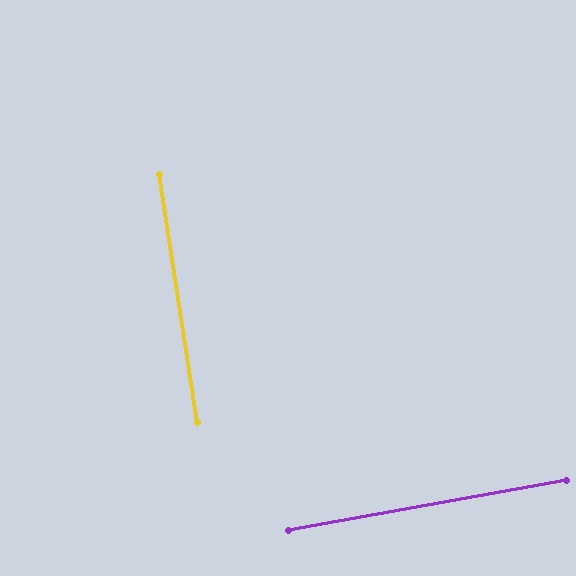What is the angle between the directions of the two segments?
Approximately 88 degrees.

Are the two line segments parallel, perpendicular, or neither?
Perpendicular — they meet at approximately 88°.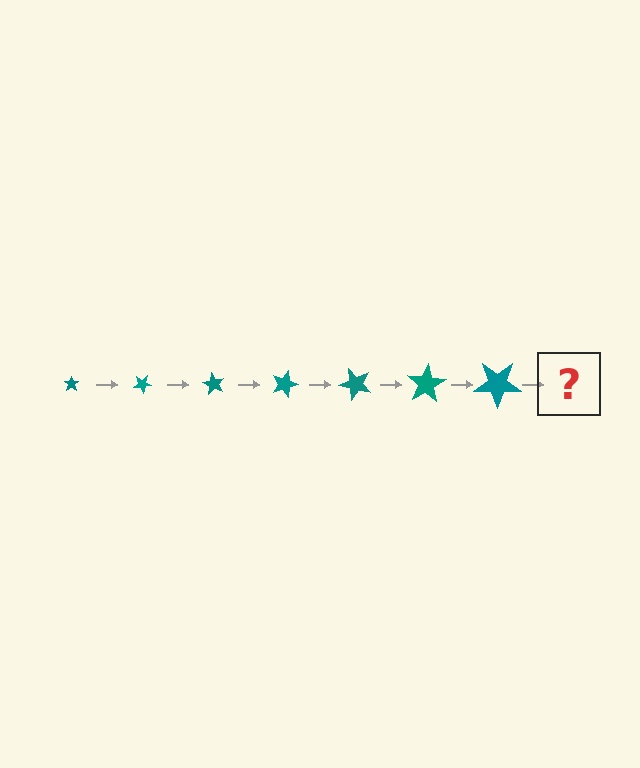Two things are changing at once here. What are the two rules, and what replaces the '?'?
The two rules are that the star grows larger each step and it rotates 30 degrees each step. The '?' should be a star, larger than the previous one and rotated 210 degrees from the start.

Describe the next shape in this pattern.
It should be a star, larger than the previous one and rotated 210 degrees from the start.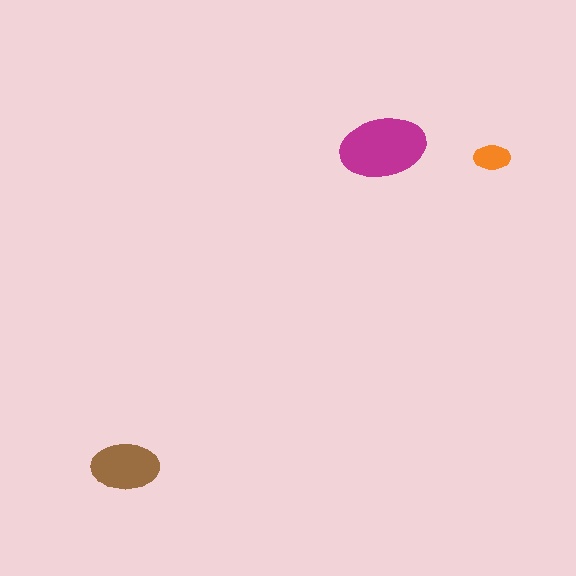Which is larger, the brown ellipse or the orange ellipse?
The brown one.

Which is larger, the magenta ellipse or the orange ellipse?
The magenta one.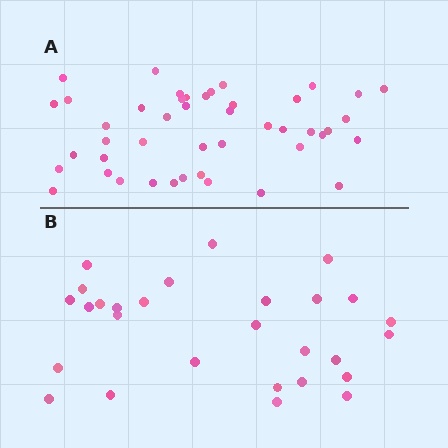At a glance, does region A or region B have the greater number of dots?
Region A (the top region) has more dots.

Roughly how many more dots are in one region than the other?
Region A has approximately 15 more dots than region B.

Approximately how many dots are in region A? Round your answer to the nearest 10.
About 40 dots. (The exact count is 45, which rounds to 40.)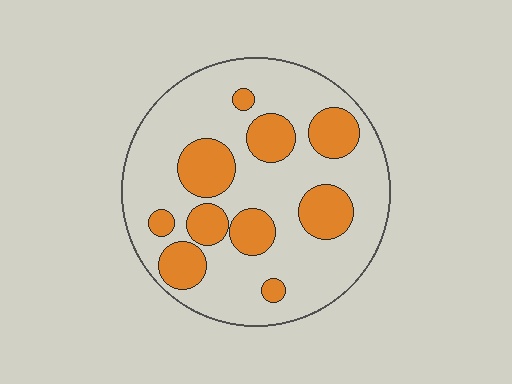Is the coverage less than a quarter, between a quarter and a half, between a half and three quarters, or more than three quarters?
Between a quarter and a half.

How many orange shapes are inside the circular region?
10.